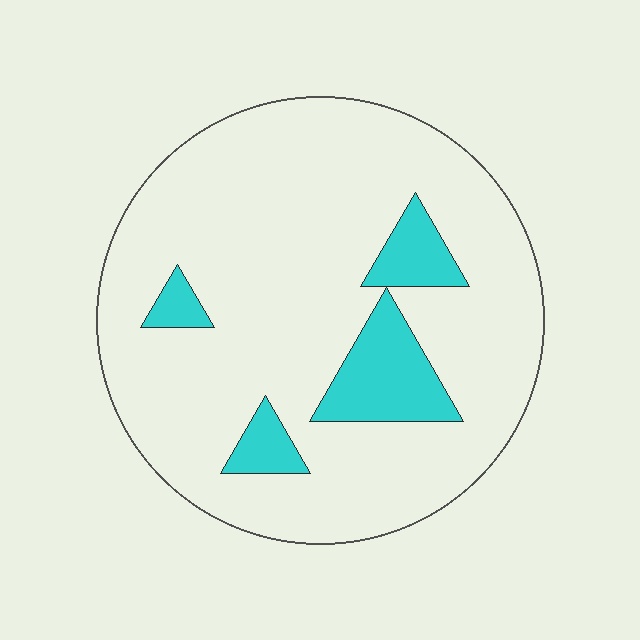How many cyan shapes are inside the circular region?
4.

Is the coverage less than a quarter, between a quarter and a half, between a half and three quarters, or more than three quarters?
Less than a quarter.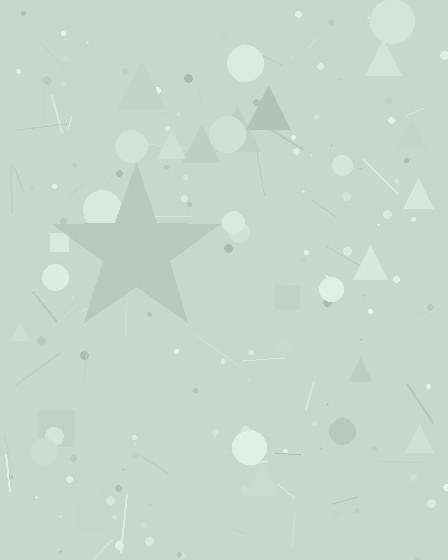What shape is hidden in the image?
A star is hidden in the image.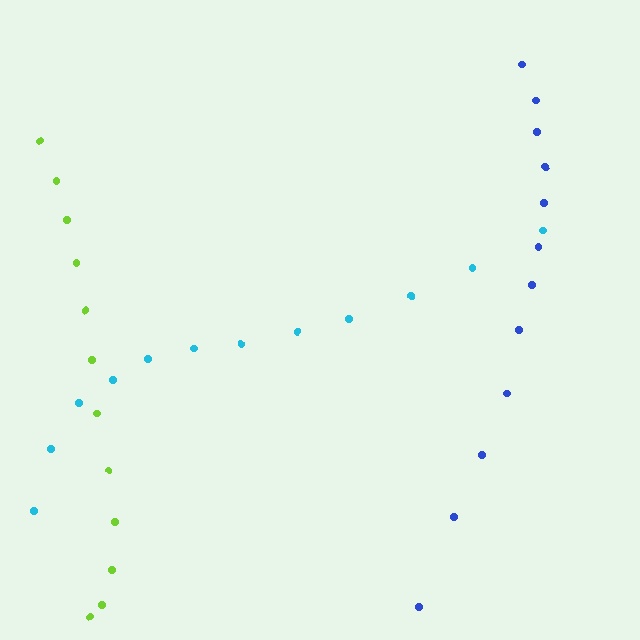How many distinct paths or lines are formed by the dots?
There are 3 distinct paths.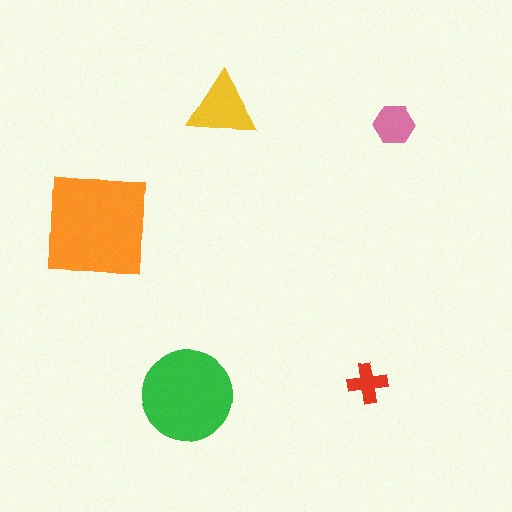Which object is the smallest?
The red cross.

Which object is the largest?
The orange square.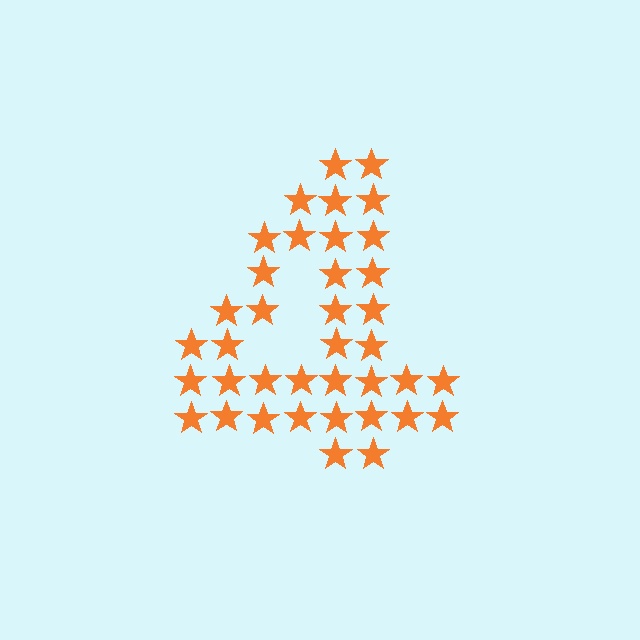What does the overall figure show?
The overall figure shows the digit 4.